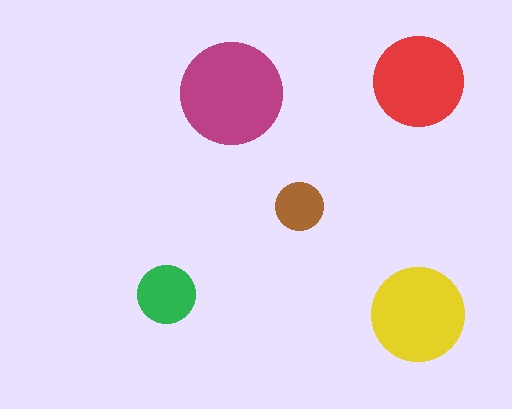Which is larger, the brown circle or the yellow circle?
The yellow one.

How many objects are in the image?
There are 5 objects in the image.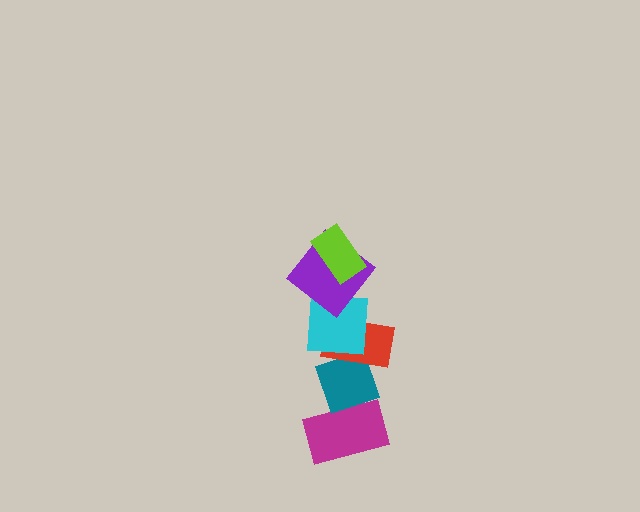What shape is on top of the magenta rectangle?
The teal diamond is on top of the magenta rectangle.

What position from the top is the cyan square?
The cyan square is 3rd from the top.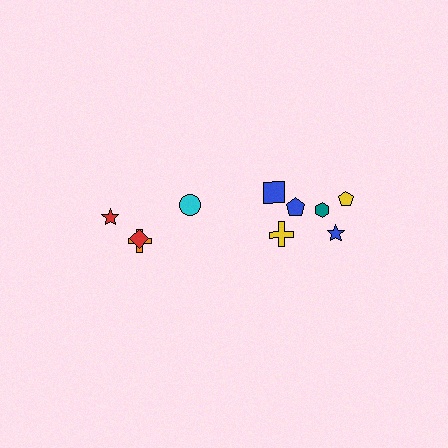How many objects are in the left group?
There are 4 objects.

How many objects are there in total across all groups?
There are 10 objects.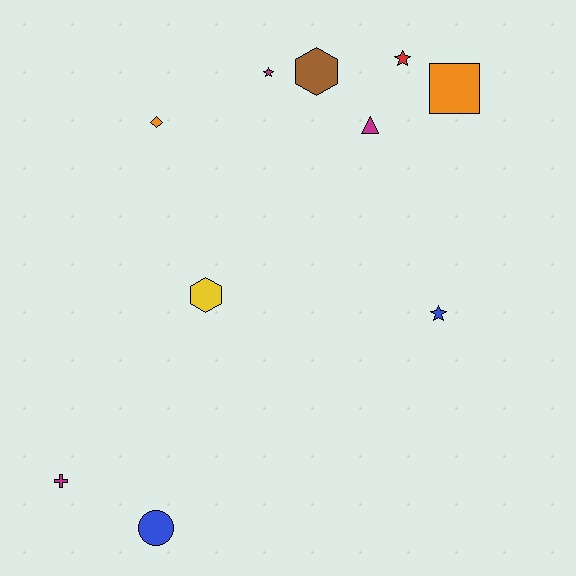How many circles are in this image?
There is 1 circle.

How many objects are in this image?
There are 10 objects.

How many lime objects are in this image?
There are no lime objects.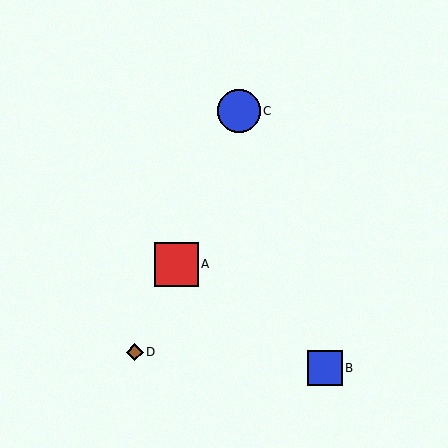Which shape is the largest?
The red square (labeled A) is the largest.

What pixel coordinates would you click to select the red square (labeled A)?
Click at (176, 264) to select the red square A.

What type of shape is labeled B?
Shape B is a blue square.